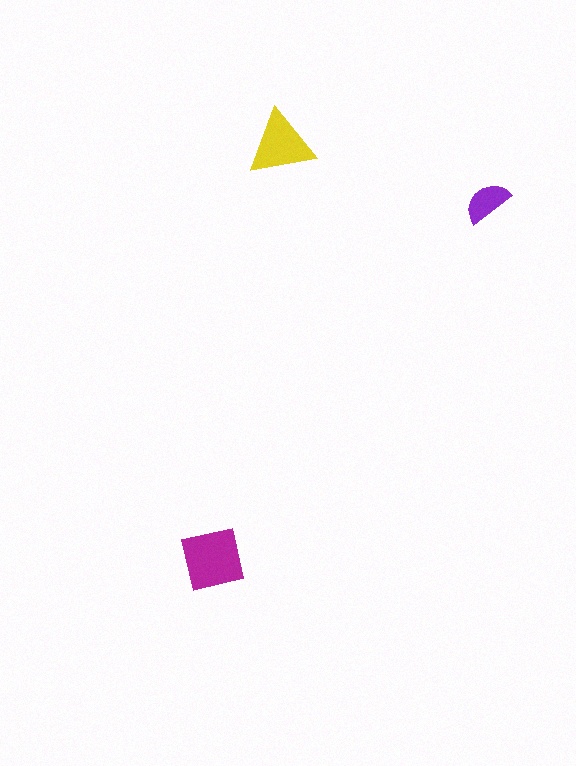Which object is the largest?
The magenta square.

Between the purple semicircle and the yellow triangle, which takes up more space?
The yellow triangle.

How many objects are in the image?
There are 3 objects in the image.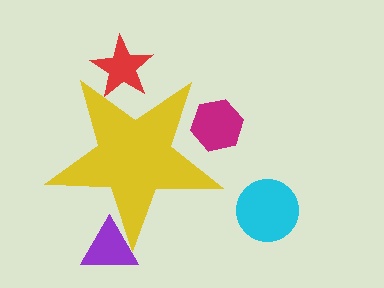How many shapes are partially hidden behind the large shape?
3 shapes are partially hidden.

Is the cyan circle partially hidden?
No, the cyan circle is fully visible.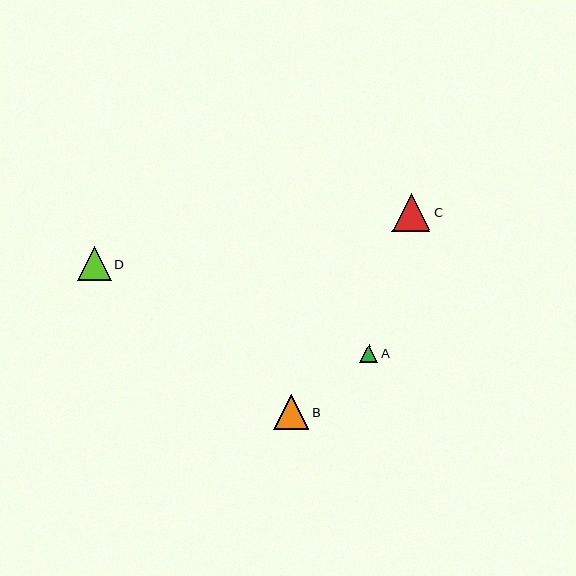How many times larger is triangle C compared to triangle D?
Triangle C is approximately 1.1 times the size of triangle D.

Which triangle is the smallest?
Triangle A is the smallest with a size of approximately 18 pixels.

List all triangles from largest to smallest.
From largest to smallest: C, B, D, A.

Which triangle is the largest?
Triangle C is the largest with a size of approximately 38 pixels.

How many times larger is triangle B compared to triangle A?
Triangle B is approximately 2.0 times the size of triangle A.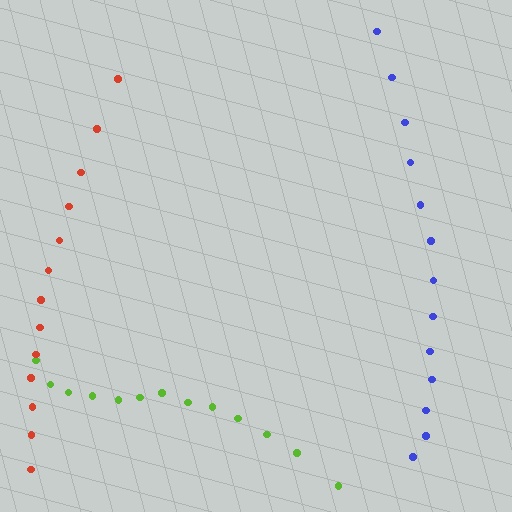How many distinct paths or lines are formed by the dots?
There are 3 distinct paths.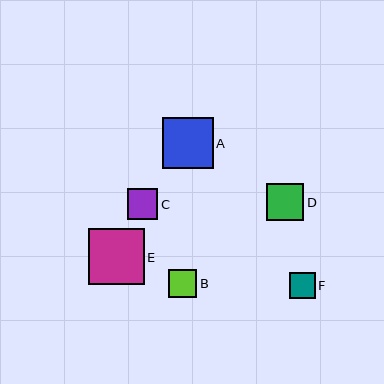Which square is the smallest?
Square F is the smallest with a size of approximately 25 pixels.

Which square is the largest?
Square E is the largest with a size of approximately 56 pixels.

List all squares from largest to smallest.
From largest to smallest: E, A, D, C, B, F.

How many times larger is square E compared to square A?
Square E is approximately 1.1 times the size of square A.